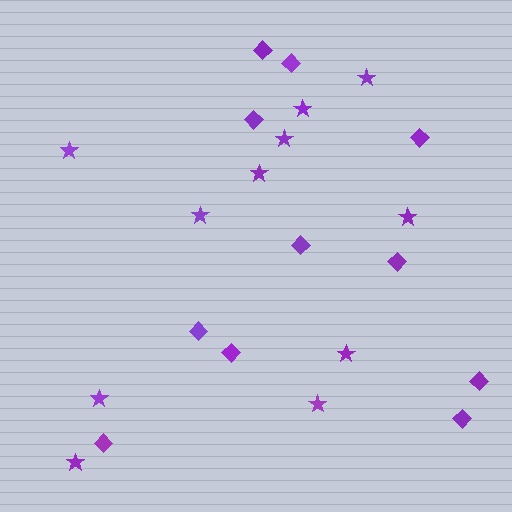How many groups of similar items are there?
There are 2 groups: one group of stars (11) and one group of diamonds (11).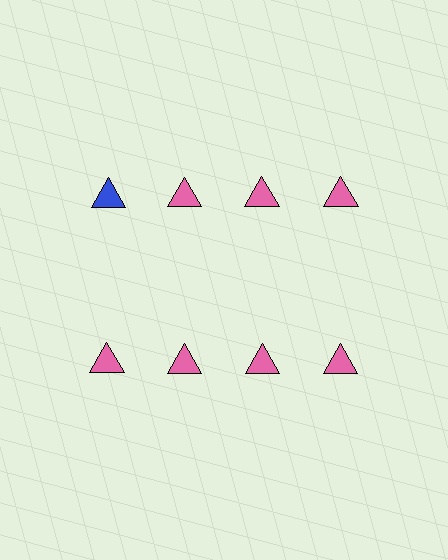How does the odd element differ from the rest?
It has a different color: blue instead of pink.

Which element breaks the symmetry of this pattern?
The blue triangle in the top row, leftmost column breaks the symmetry. All other shapes are pink triangles.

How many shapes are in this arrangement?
There are 8 shapes arranged in a grid pattern.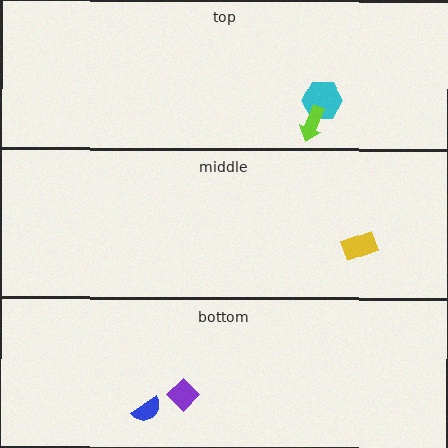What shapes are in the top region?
The cyan hexagon, the lime arrow.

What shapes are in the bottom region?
The purple diamond, the blue semicircle.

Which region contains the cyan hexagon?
The top region.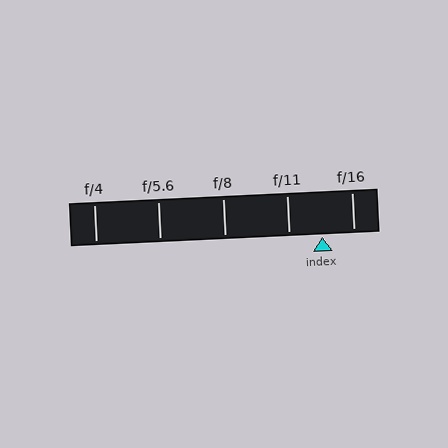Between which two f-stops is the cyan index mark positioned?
The index mark is between f/11 and f/16.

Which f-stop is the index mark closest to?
The index mark is closest to f/16.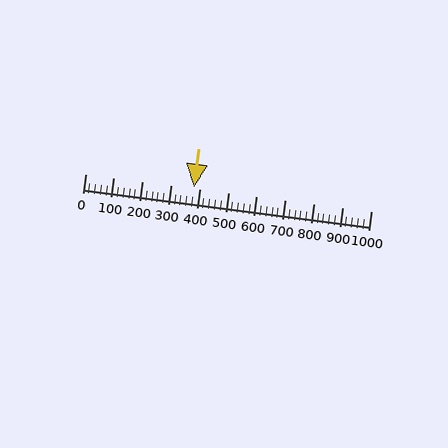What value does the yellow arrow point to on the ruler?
The yellow arrow points to approximately 380.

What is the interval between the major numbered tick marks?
The major tick marks are spaced 100 units apart.